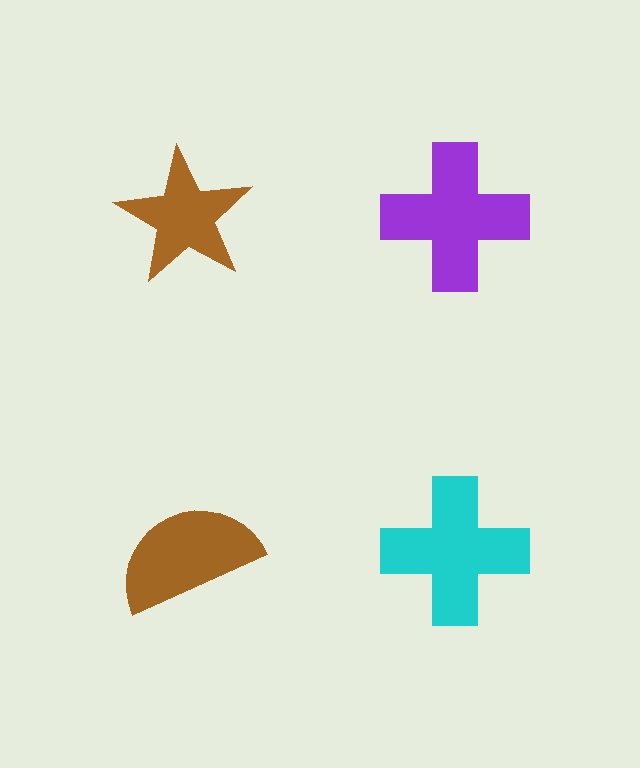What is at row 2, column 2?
A cyan cross.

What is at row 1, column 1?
A brown star.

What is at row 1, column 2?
A purple cross.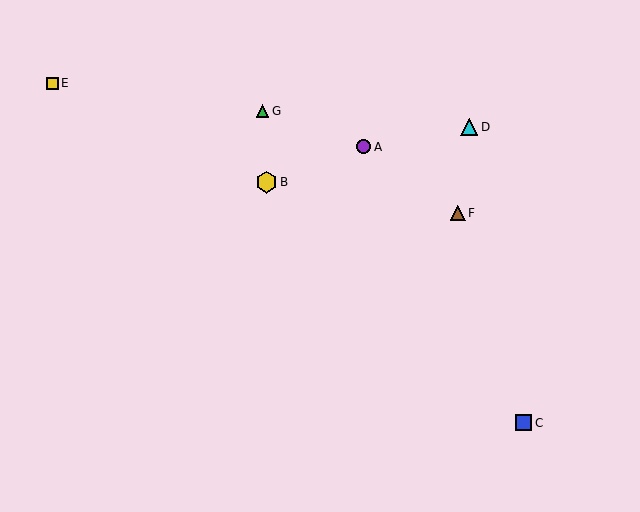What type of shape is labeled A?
Shape A is a purple circle.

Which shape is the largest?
The yellow hexagon (labeled B) is the largest.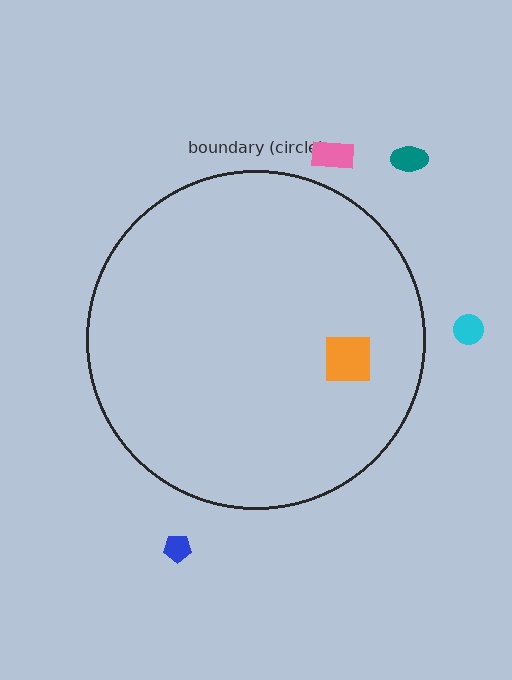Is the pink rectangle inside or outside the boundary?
Outside.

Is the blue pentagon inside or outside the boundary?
Outside.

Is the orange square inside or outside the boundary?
Inside.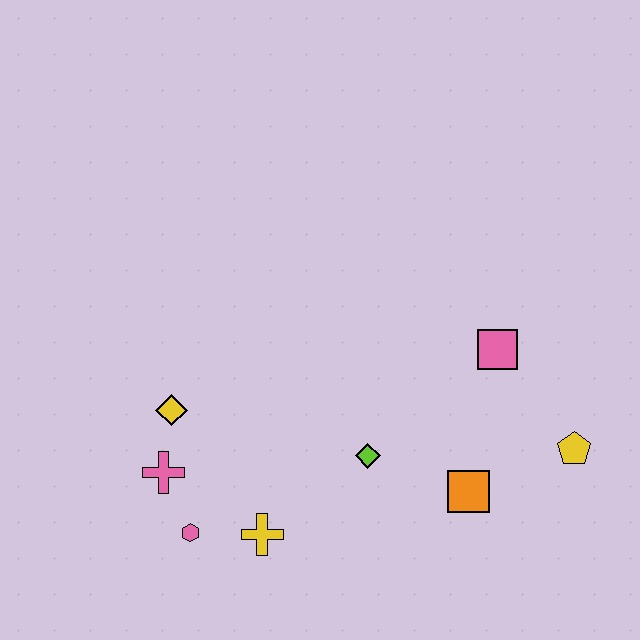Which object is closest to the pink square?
The yellow pentagon is closest to the pink square.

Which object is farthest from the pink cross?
The yellow pentagon is farthest from the pink cross.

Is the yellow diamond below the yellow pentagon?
No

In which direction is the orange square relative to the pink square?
The orange square is below the pink square.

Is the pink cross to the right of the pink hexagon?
No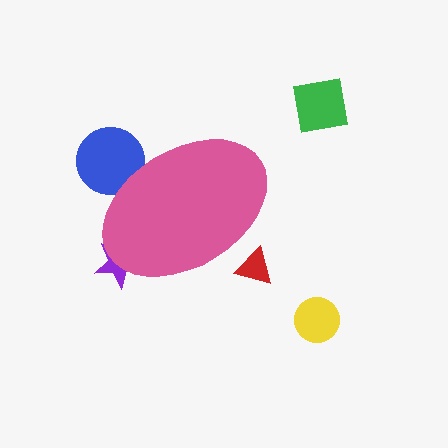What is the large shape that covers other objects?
A pink ellipse.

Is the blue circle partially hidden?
Yes, the blue circle is partially hidden behind the pink ellipse.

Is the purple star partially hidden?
Yes, the purple star is partially hidden behind the pink ellipse.